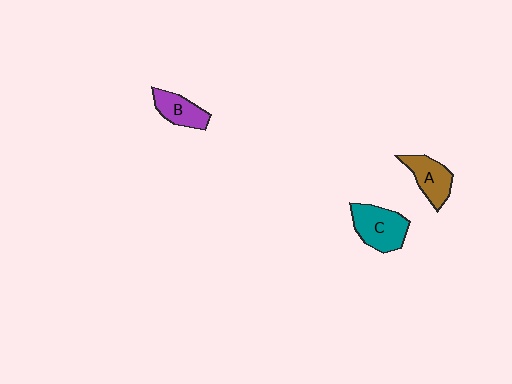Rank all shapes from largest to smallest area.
From largest to smallest: C (teal), A (brown), B (purple).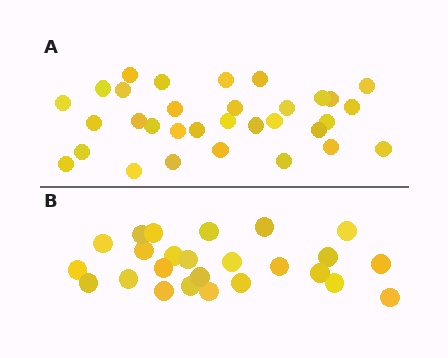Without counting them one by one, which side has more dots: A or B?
Region A (the top region) has more dots.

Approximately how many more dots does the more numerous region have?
Region A has roughly 8 or so more dots than region B.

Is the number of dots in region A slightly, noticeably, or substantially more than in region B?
Region A has noticeably more, but not dramatically so. The ratio is roughly 1.3 to 1.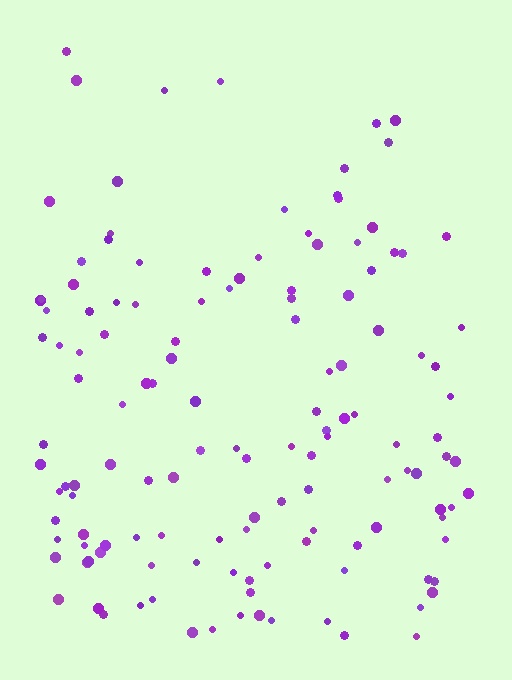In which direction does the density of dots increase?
From top to bottom, with the bottom side densest.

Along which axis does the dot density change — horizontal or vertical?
Vertical.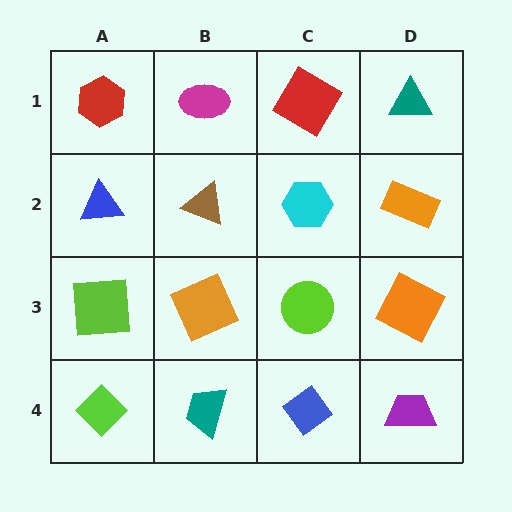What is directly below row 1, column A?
A blue triangle.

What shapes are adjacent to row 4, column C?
A lime circle (row 3, column C), a teal trapezoid (row 4, column B), a purple trapezoid (row 4, column D).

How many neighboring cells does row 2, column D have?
3.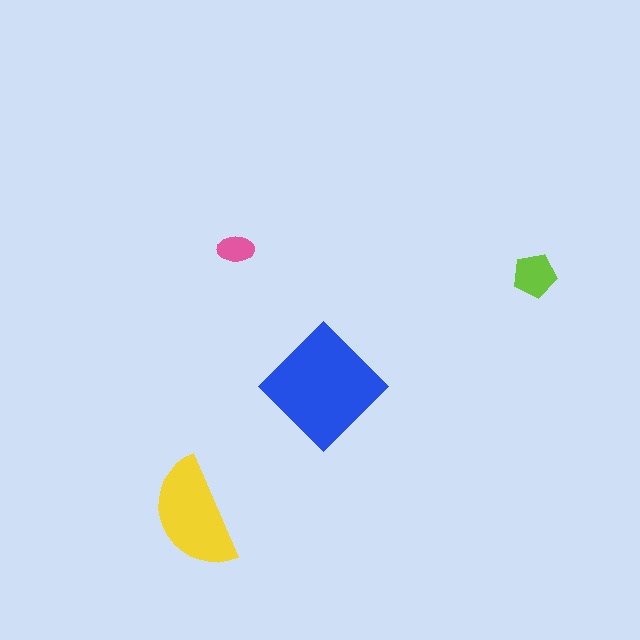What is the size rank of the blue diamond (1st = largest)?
1st.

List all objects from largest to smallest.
The blue diamond, the yellow semicircle, the lime pentagon, the pink ellipse.